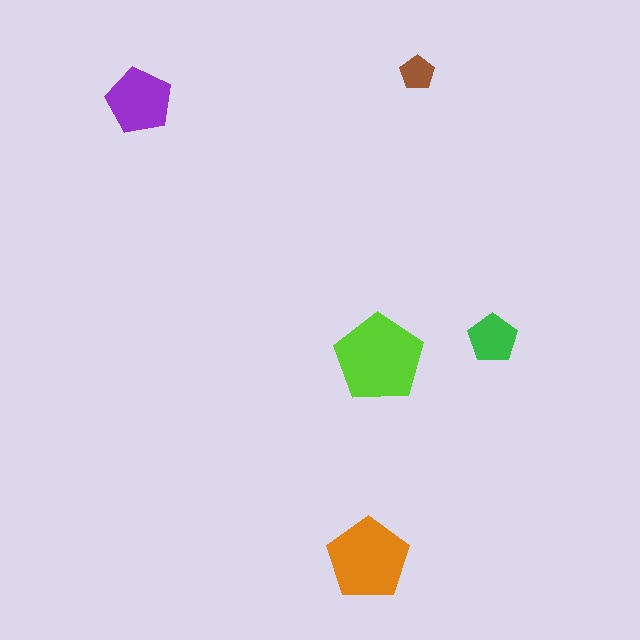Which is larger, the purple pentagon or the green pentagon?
The purple one.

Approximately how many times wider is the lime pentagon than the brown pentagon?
About 2.5 times wider.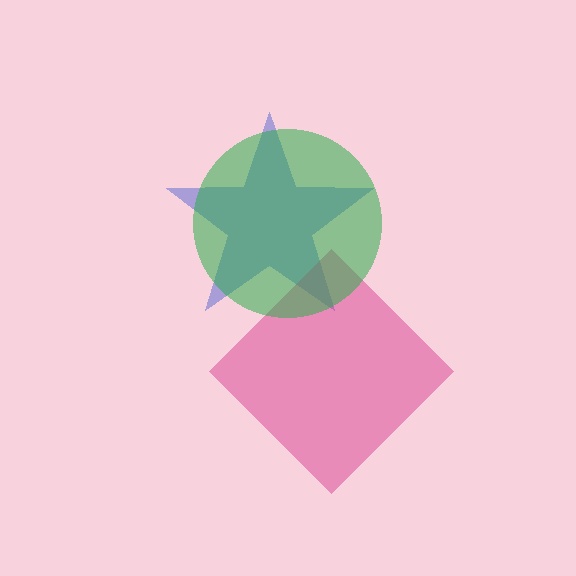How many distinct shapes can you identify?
There are 3 distinct shapes: a blue star, a magenta diamond, a green circle.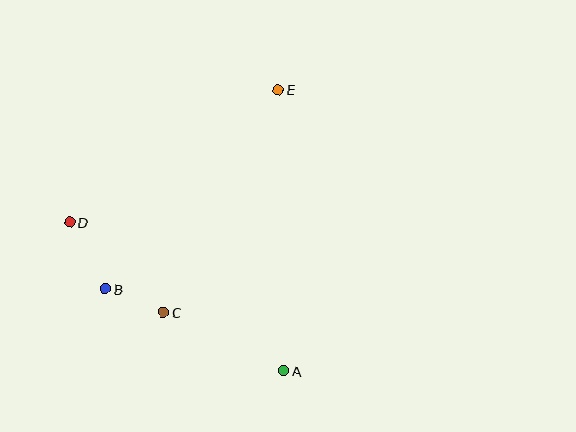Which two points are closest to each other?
Points B and C are closest to each other.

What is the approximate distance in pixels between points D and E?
The distance between D and E is approximately 247 pixels.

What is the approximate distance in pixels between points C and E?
The distance between C and E is approximately 250 pixels.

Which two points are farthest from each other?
Points A and E are farthest from each other.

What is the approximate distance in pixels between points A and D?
The distance between A and D is approximately 261 pixels.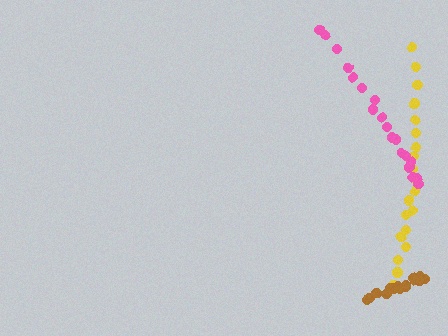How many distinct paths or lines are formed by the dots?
There are 3 distinct paths.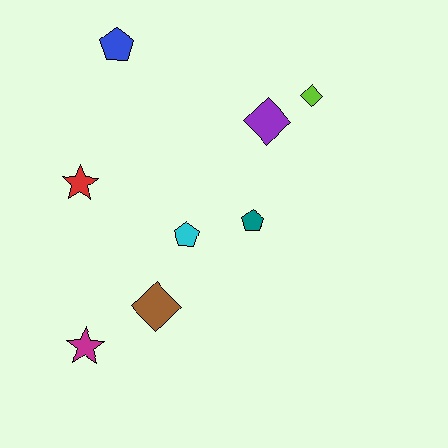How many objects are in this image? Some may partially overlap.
There are 8 objects.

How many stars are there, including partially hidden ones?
There are 2 stars.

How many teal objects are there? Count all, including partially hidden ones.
There is 1 teal object.